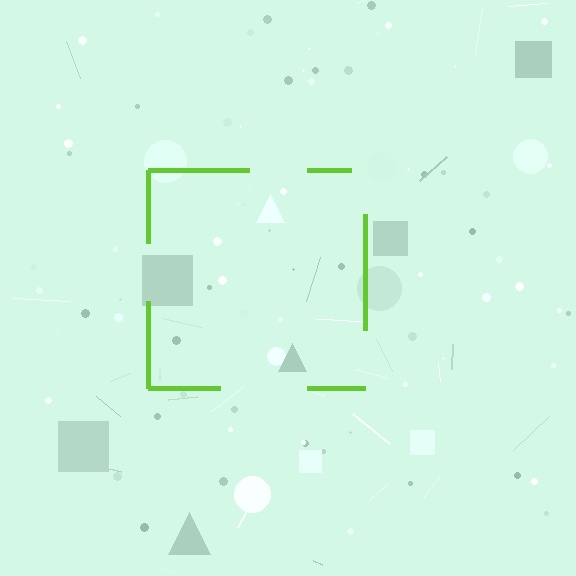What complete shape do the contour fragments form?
The contour fragments form a square.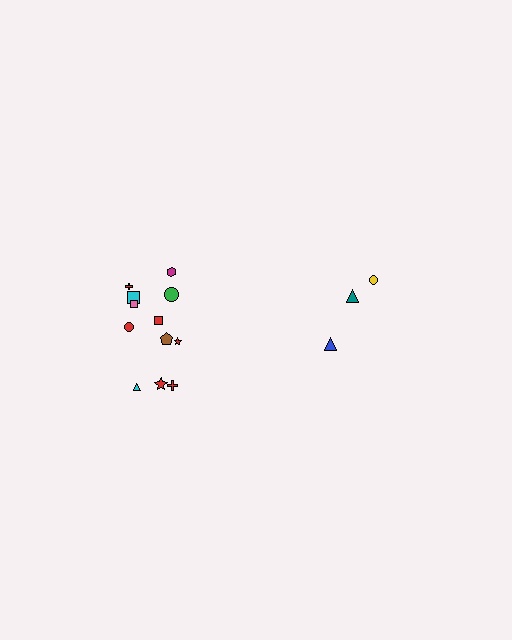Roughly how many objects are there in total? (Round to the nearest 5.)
Roughly 15 objects in total.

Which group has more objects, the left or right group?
The left group.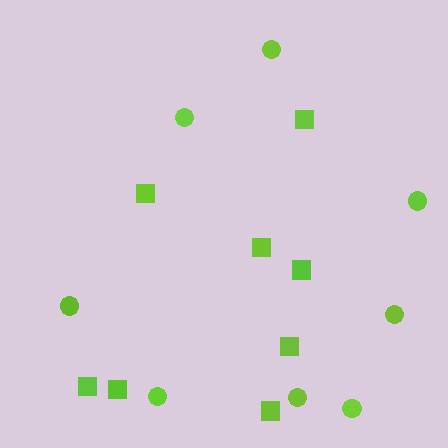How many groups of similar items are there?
There are 2 groups: one group of squares (8) and one group of circles (8).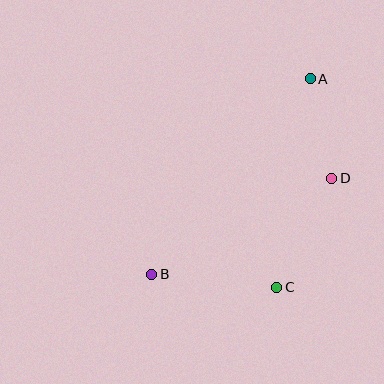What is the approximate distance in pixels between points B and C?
The distance between B and C is approximately 125 pixels.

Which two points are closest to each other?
Points A and D are closest to each other.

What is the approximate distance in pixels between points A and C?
The distance between A and C is approximately 211 pixels.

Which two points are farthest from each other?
Points A and B are farthest from each other.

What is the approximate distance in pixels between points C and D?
The distance between C and D is approximately 122 pixels.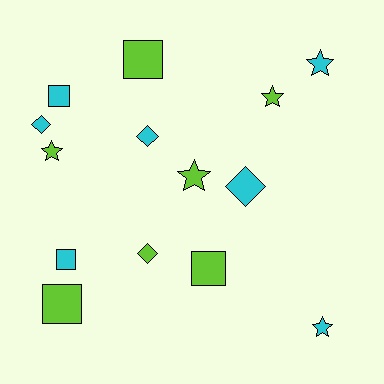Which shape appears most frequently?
Star, with 5 objects.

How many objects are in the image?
There are 14 objects.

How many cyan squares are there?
There are 2 cyan squares.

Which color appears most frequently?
Lime, with 7 objects.